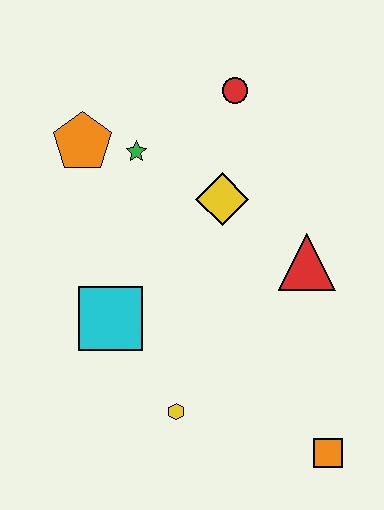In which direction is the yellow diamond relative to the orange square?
The yellow diamond is above the orange square.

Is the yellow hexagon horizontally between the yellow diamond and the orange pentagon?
Yes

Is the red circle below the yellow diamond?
No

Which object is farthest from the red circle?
The orange square is farthest from the red circle.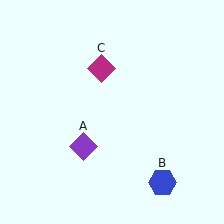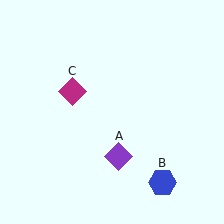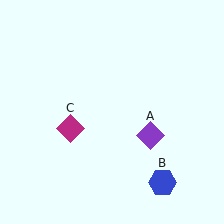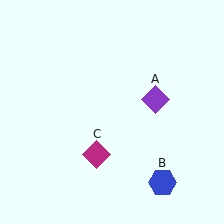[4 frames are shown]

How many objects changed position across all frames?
2 objects changed position: purple diamond (object A), magenta diamond (object C).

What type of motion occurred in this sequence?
The purple diamond (object A), magenta diamond (object C) rotated counterclockwise around the center of the scene.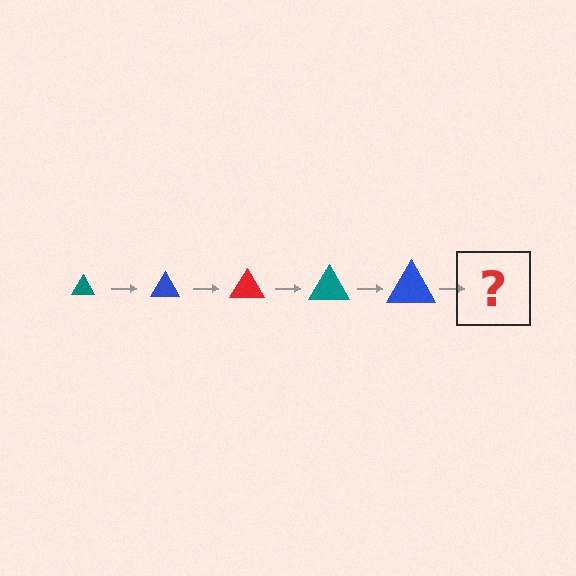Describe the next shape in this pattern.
It should be a red triangle, larger than the previous one.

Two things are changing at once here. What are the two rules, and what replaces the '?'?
The two rules are that the triangle grows larger each step and the color cycles through teal, blue, and red. The '?' should be a red triangle, larger than the previous one.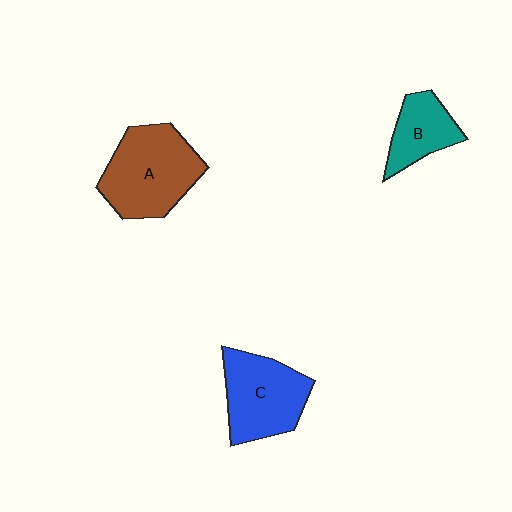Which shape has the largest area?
Shape A (brown).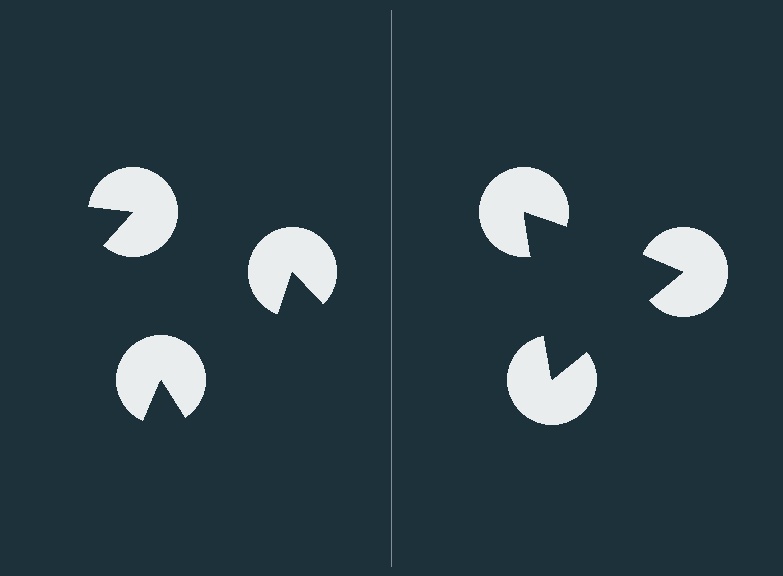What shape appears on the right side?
An illusory triangle.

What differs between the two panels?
The pac-man discs are positioned identically on both sides; only the wedge orientations differ. On the right they align to a triangle; on the left they are misaligned.